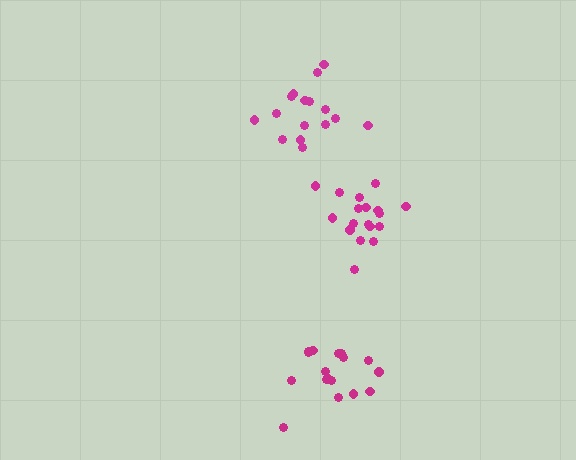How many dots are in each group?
Group 1: 18 dots, Group 2: 17 dots, Group 3: 17 dots (52 total).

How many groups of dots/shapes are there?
There are 3 groups.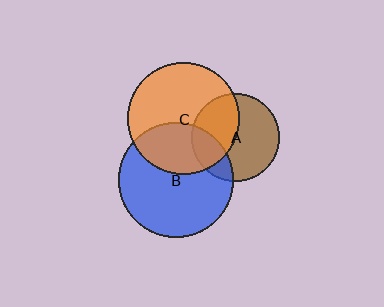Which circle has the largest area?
Circle B (blue).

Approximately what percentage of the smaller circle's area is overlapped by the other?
Approximately 20%.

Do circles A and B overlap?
Yes.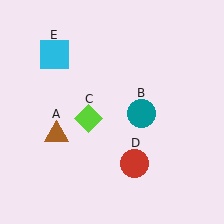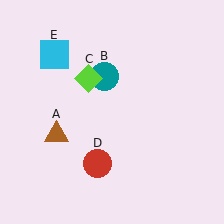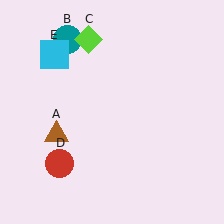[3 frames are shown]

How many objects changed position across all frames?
3 objects changed position: teal circle (object B), lime diamond (object C), red circle (object D).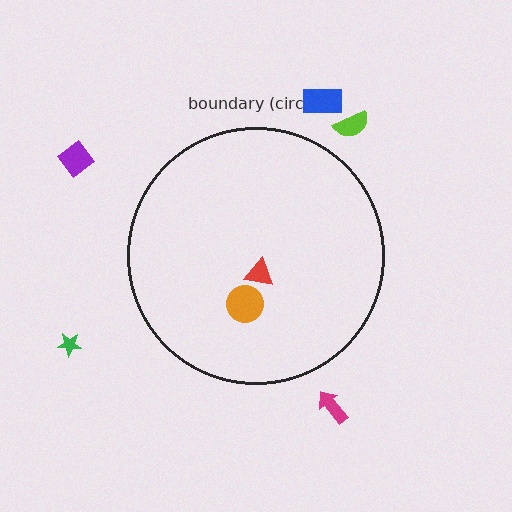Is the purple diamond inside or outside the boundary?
Outside.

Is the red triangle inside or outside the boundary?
Inside.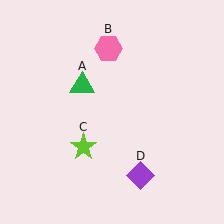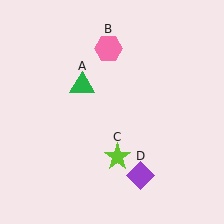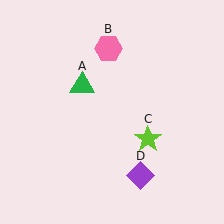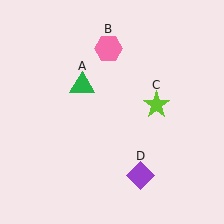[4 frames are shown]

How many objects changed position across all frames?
1 object changed position: lime star (object C).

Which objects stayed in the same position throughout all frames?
Green triangle (object A) and pink hexagon (object B) and purple diamond (object D) remained stationary.